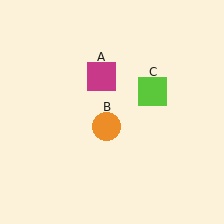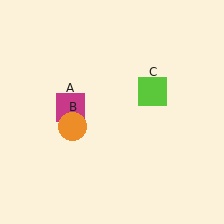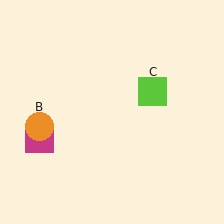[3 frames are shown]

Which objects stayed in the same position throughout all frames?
Lime square (object C) remained stationary.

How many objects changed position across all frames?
2 objects changed position: magenta square (object A), orange circle (object B).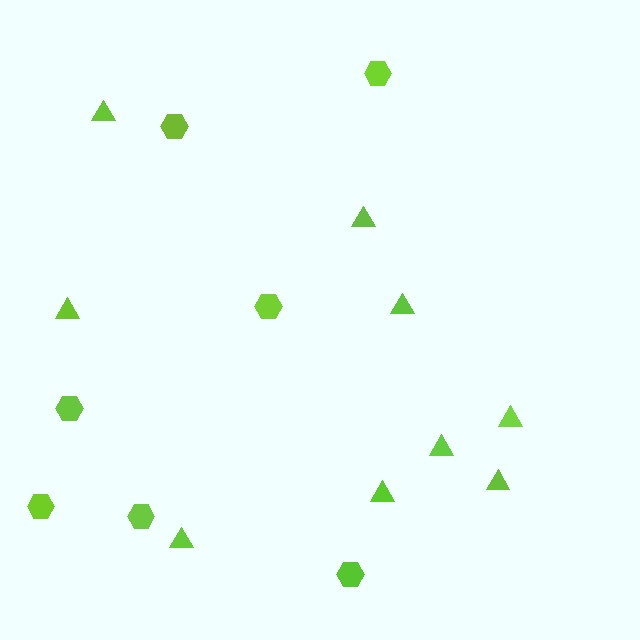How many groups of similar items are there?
There are 2 groups: one group of triangles (9) and one group of hexagons (7).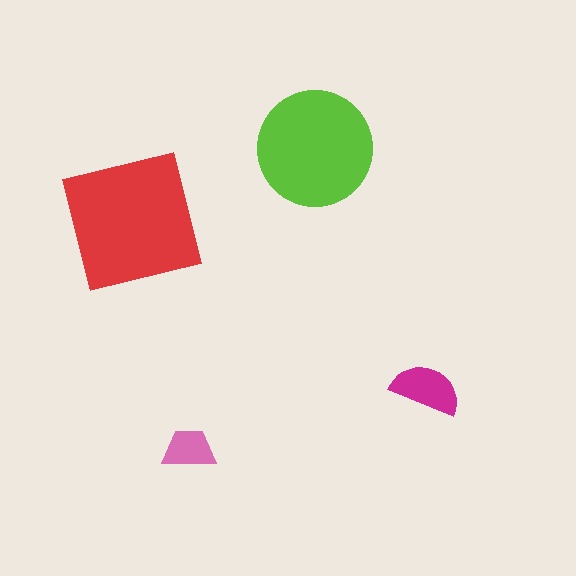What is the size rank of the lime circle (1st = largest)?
2nd.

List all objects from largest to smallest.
The red square, the lime circle, the magenta semicircle, the pink trapezoid.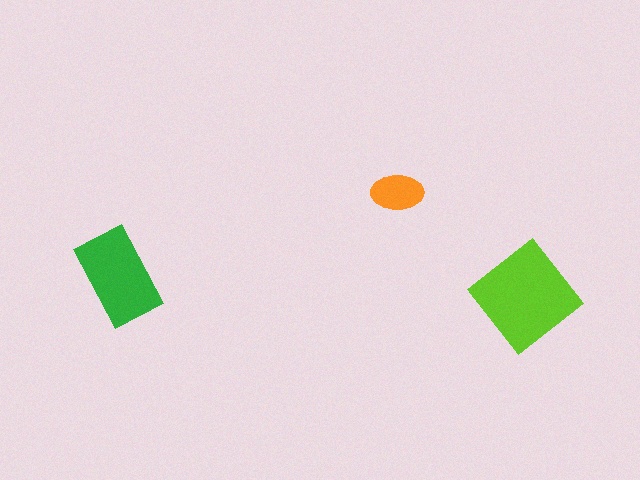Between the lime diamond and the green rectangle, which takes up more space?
The lime diamond.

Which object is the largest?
The lime diamond.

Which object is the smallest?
The orange ellipse.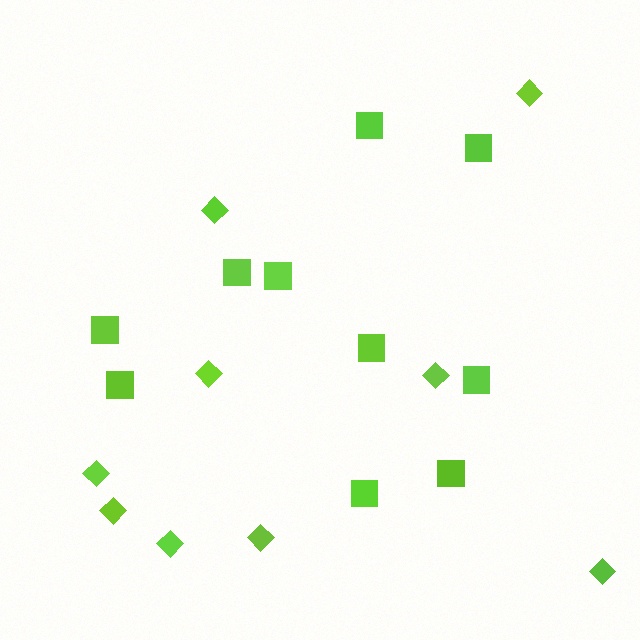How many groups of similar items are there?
There are 2 groups: one group of squares (10) and one group of diamonds (9).